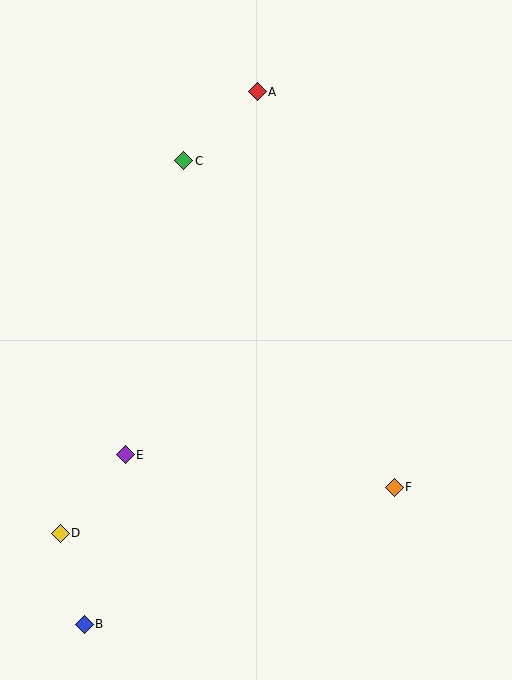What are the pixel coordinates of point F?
Point F is at (394, 487).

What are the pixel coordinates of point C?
Point C is at (184, 161).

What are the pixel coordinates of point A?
Point A is at (257, 92).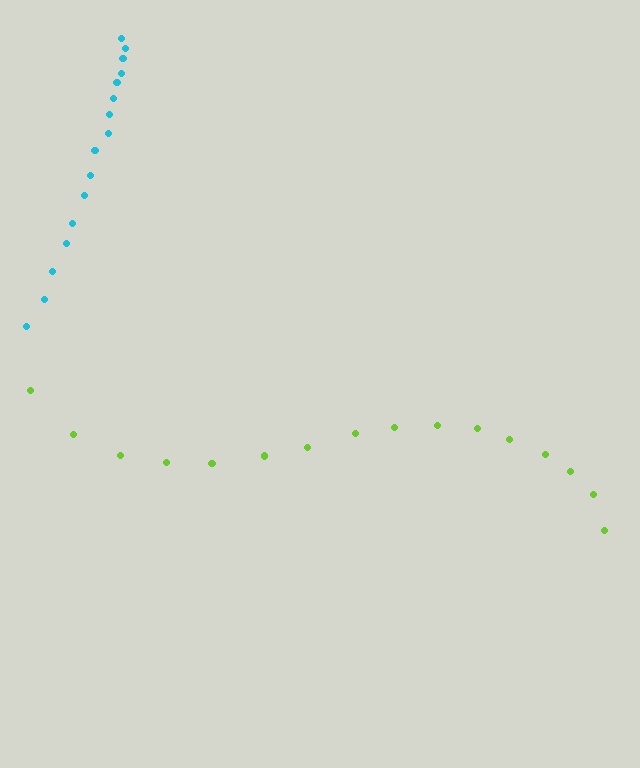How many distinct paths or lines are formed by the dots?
There are 2 distinct paths.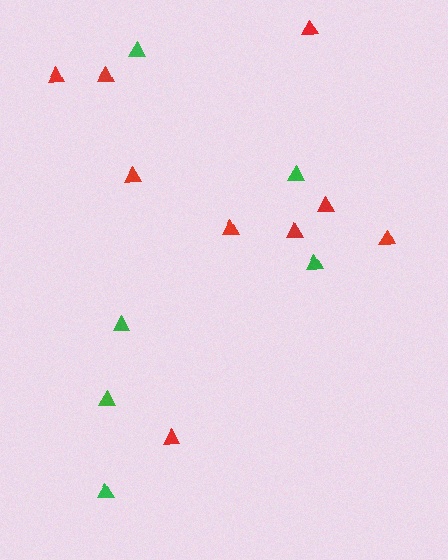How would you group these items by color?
There are 2 groups: one group of green triangles (6) and one group of red triangles (9).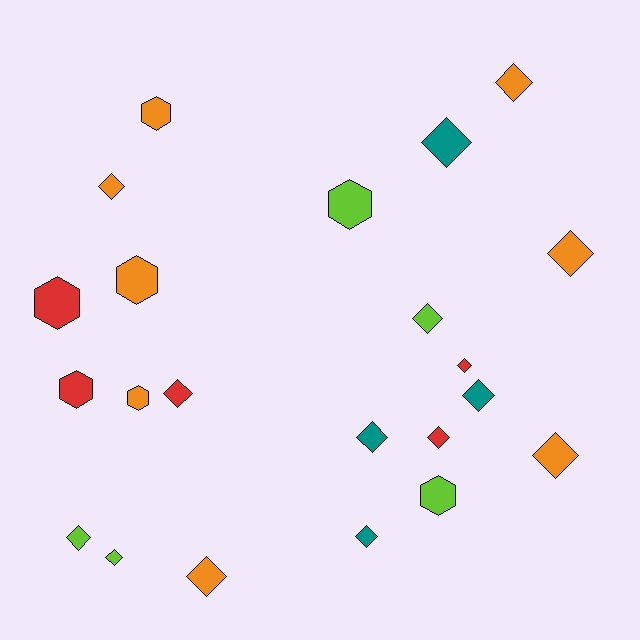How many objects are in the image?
There are 22 objects.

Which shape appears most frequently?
Diamond, with 15 objects.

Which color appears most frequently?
Orange, with 8 objects.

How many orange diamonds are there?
There are 5 orange diamonds.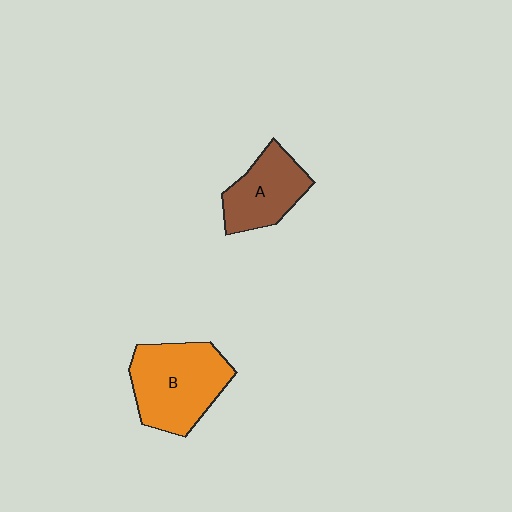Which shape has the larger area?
Shape B (orange).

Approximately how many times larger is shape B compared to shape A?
Approximately 1.4 times.